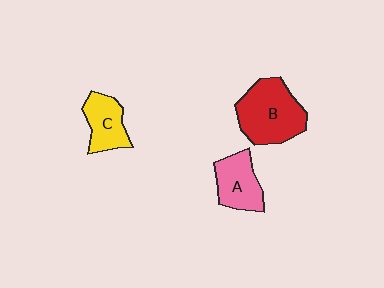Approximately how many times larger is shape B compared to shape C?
Approximately 1.7 times.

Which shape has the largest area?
Shape B (red).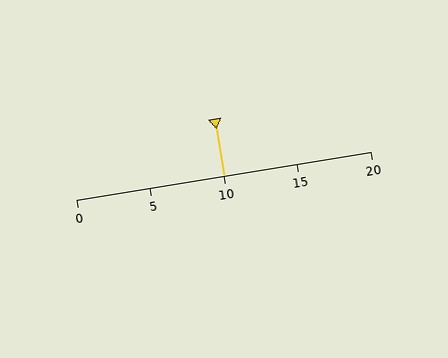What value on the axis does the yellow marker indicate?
The marker indicates approximately 10.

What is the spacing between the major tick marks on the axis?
The major ticks are spaced 5 apart.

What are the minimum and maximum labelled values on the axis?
The axis runs from 0 to 20.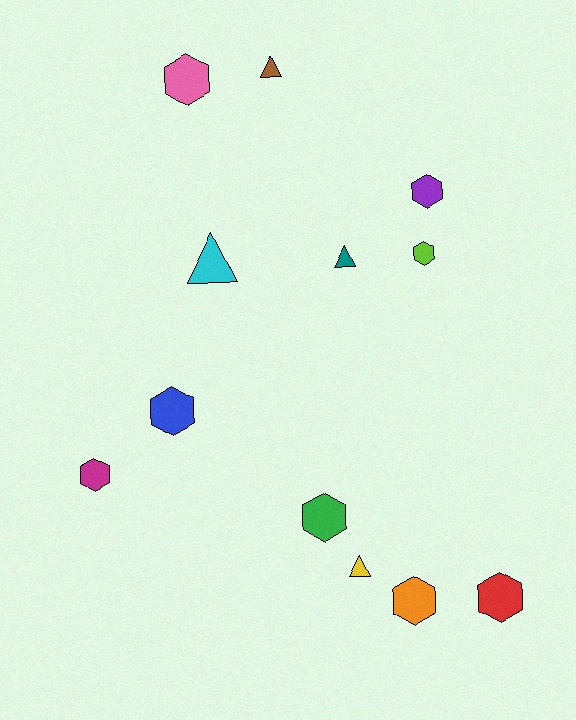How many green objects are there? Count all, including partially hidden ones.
There is 1 green object.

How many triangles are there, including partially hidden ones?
There are 4 triangles.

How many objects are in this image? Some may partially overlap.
There are 12 objects.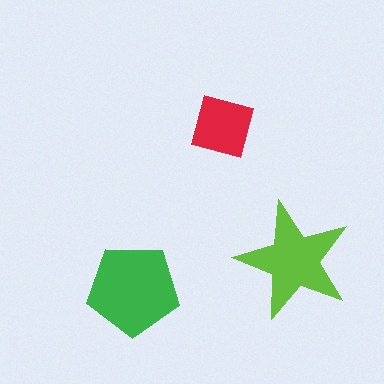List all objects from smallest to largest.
The red square, the lime star, the green pentagon.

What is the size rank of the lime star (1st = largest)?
2nd.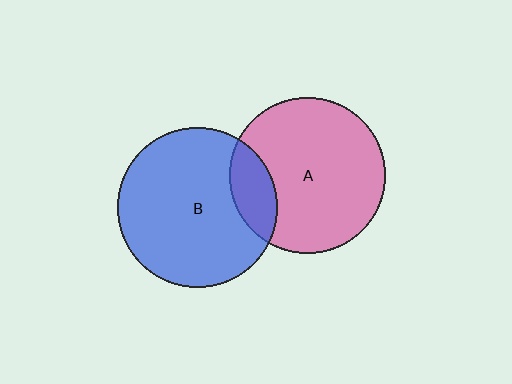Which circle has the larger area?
Circle B (blue).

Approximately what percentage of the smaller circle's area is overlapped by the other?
Approximately 15%.